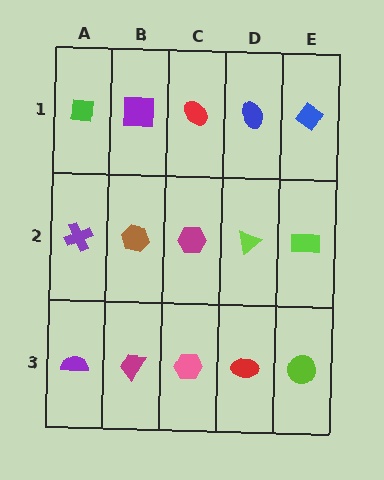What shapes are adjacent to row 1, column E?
A lime rectangle (row 2, column E), a blue ellipse (row 1, column D).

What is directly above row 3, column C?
A magenta hexagon.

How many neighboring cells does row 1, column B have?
3.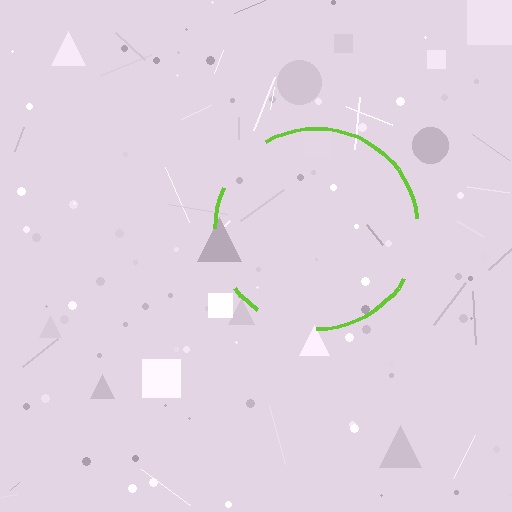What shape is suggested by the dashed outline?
The dashed outline suggests a circle.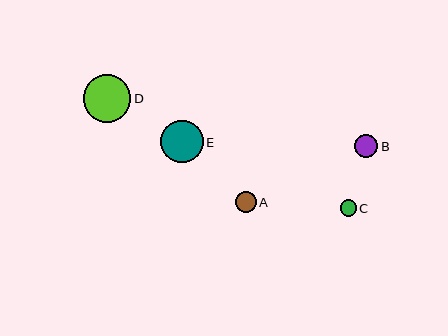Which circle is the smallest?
Circle C is the smallest with a size of approximately 16 pixels.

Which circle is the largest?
Circle D is the largest with a size of approximately 48 pixels.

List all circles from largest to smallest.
From largest to smallest: D, E, B, A, C.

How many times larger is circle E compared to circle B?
Circle E is approximately 1.8 times the size of circle B.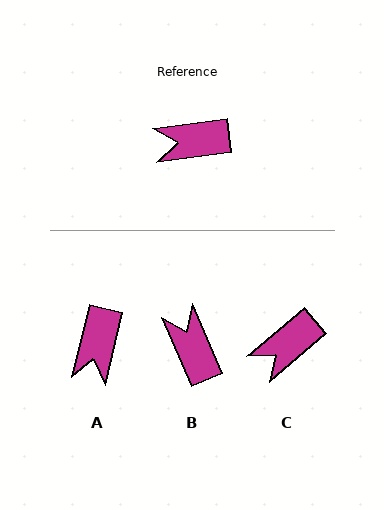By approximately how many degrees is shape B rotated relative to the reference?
Approximately 74 degrees clockwise.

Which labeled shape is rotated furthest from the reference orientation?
B, about 74 degrees away.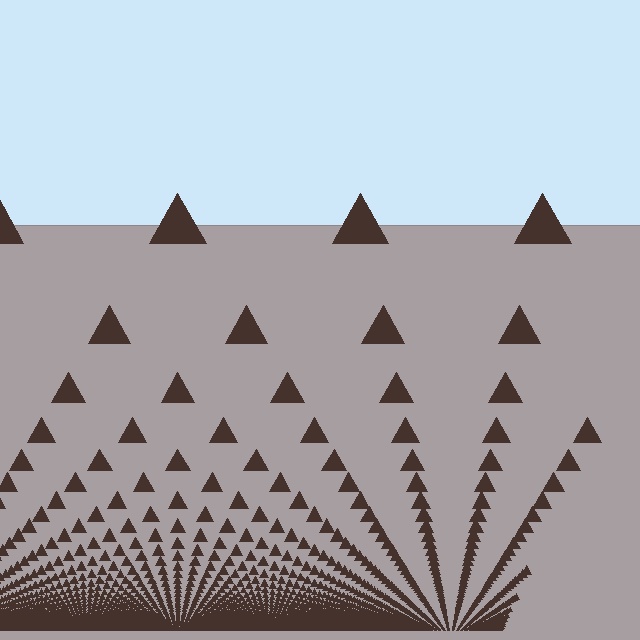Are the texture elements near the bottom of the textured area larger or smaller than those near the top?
Smaller. The gradient is inverted — elements near the bottom are smaller and denser.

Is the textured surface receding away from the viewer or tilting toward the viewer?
The surface appears to tilt toward the viewer. Texture elements get larger and sparser toward the top.